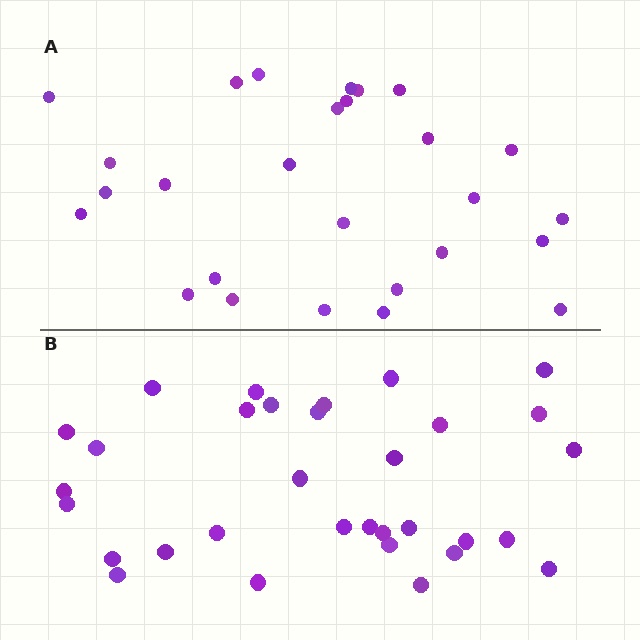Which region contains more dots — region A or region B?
Region B (the bottom region) has more dots.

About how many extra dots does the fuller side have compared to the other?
Region B has about 5 more dots than region A.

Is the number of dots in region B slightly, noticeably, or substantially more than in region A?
Region B has only slightly more — the two regions are fairly close. The ratio is roughly 1.2 to 1.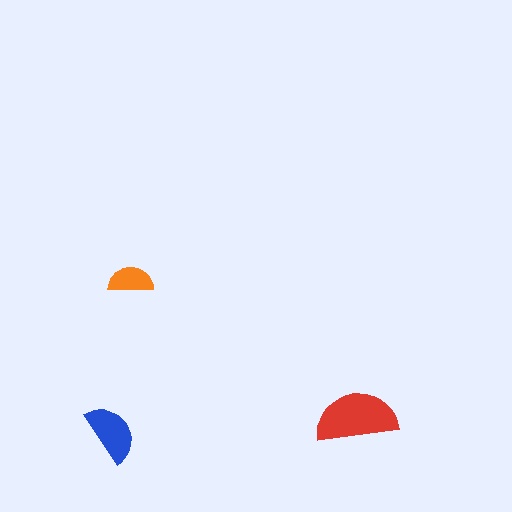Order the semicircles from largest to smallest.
the red one, the blue one, the orange one.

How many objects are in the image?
There are 3 objects in the image.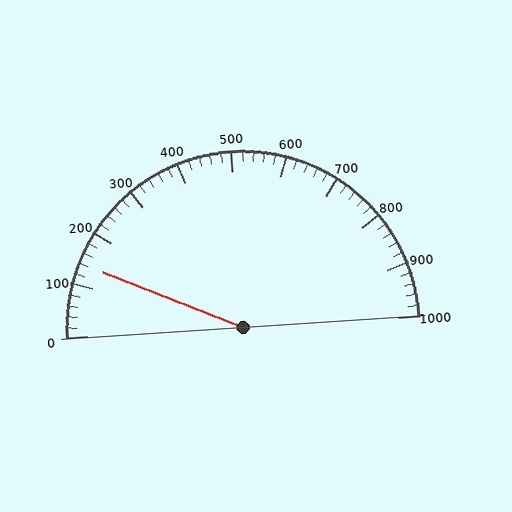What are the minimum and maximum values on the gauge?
The gauge ranges from 0 to 1000.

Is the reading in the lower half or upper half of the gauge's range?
The reading is in the lower half of the range (0 to 1000).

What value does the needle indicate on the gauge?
The needle indicates approximately 140.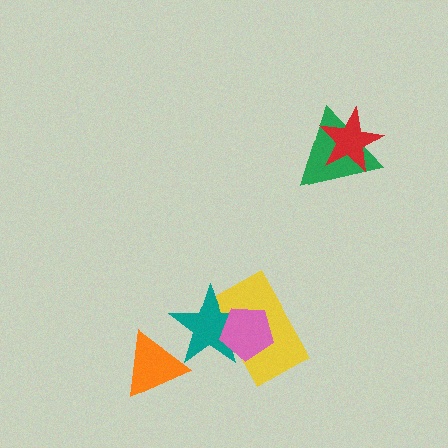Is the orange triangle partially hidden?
Yes, it is partially covered by another shape.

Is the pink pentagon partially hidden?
No, no other shape covers it.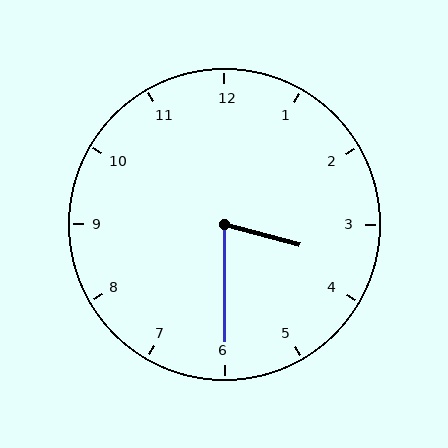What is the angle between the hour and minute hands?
Approximately 75 degrees.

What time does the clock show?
3:30.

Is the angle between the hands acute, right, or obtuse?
It is acute.